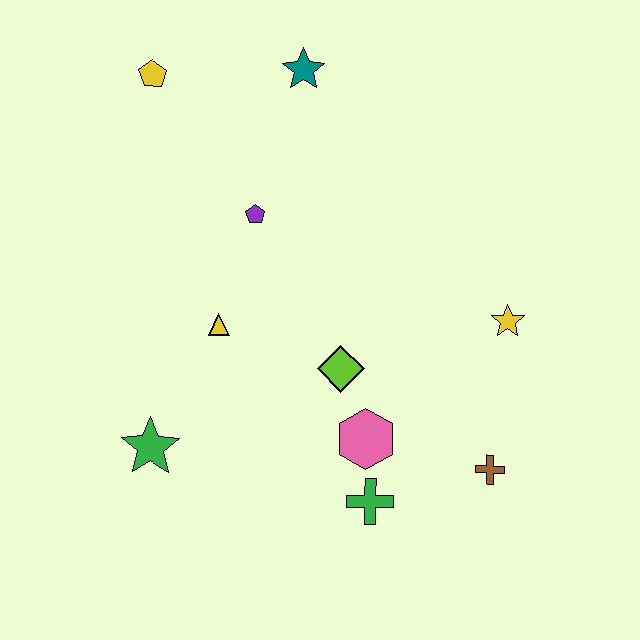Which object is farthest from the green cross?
The yellow pentagon is farthest from the green cross.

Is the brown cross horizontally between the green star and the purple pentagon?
No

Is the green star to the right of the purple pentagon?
No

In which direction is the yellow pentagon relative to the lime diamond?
The yellow pentagon is above the lime diamond.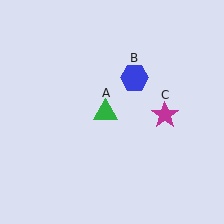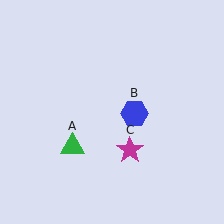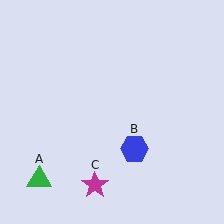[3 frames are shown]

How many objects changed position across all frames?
3 objects changed position: green triangle (object A), blue hexagon (object B), magenta star (object C).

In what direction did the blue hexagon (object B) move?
The blue hexagon (object B) moved down.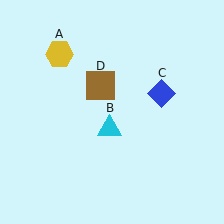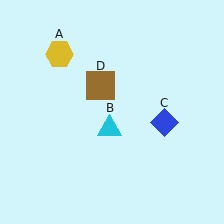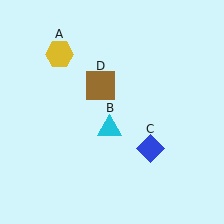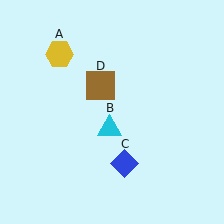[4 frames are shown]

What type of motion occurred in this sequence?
The blue diamond (object C) rotated clockwise around the center of the scene.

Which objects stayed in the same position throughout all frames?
Yellow hexagon (object A) and cyan triangle (object B) and brown square (object D) remained stationary.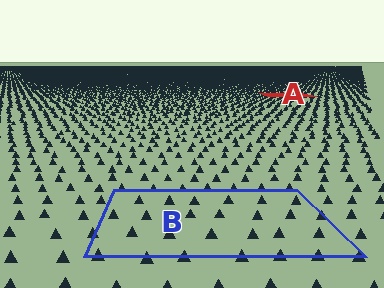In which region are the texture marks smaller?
The texture marks are smaller in region A, because it is farther away.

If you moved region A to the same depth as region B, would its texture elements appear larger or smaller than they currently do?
They would appear larger. At a closer depth, the same texture elements are projected at a bigger on-screen size.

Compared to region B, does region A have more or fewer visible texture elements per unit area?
Region A has more texture elements per unit area — they are packed more densely because it is farther away.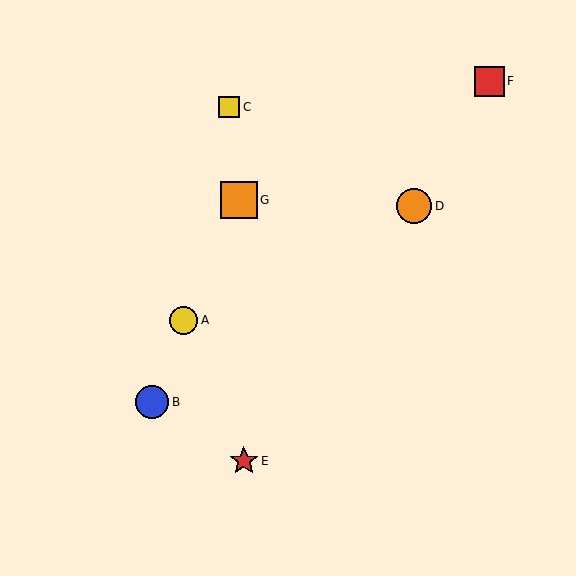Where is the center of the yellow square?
The center of the yellow square is at (229, 107).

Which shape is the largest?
The orange square (labeled G) is the largest.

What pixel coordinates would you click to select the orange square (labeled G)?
Click at (239, 200) to select the orange square G.